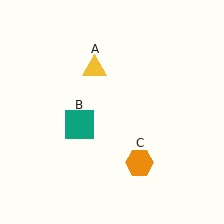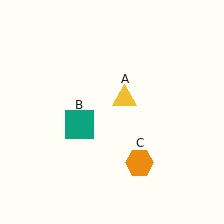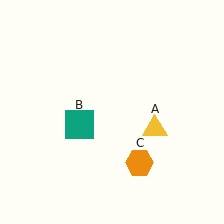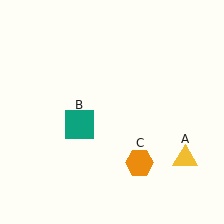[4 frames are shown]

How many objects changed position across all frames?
1 object changed position: yellow triangle (object A).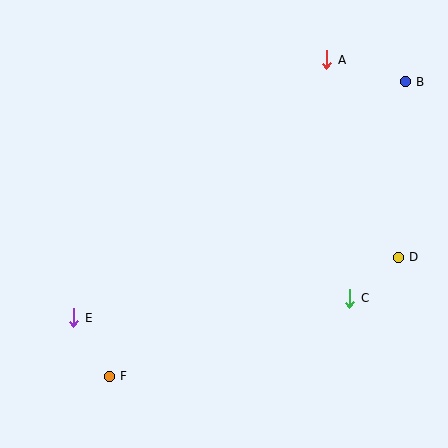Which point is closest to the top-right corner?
Point B is closest to the top-right corner.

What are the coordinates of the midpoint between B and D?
The midpoint between B and D is at (402, 170).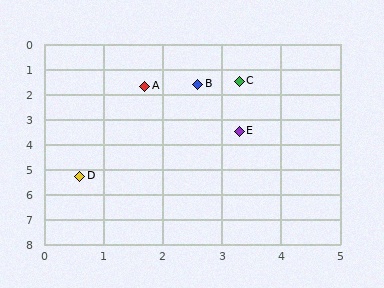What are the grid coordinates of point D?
Point D is at approximately (0.6, 5.3).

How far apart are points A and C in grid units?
Points A and C are about 1.6 grid units apart.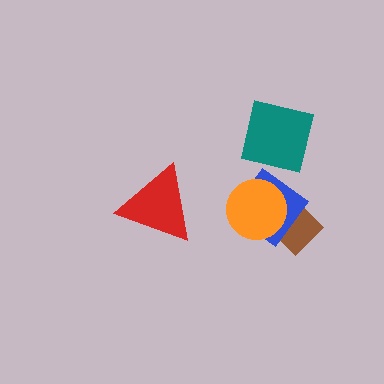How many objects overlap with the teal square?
0 objects overlap with the teal square.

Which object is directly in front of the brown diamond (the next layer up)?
The blue diamond is directly in front of the brown diamond.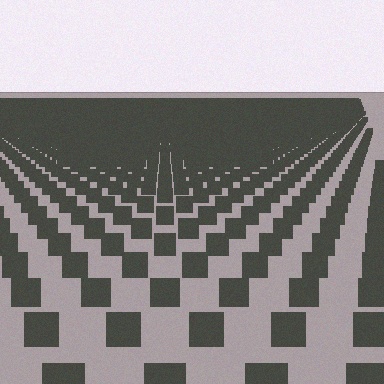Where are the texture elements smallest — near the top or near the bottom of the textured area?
Near the top.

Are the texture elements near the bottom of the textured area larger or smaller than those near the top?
Larger. Near the bottom, elements are closer to the viewer and appear at a bigger on-screen size.